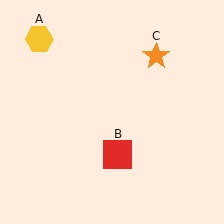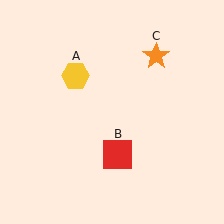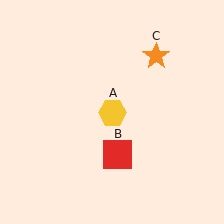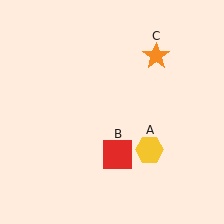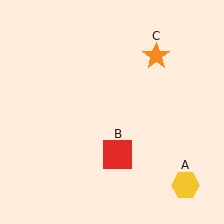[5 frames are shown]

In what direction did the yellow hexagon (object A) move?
The yellow hexagon (object A) moved down and to the right.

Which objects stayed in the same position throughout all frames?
Red square (object B) and orange star (object C) remained stationary.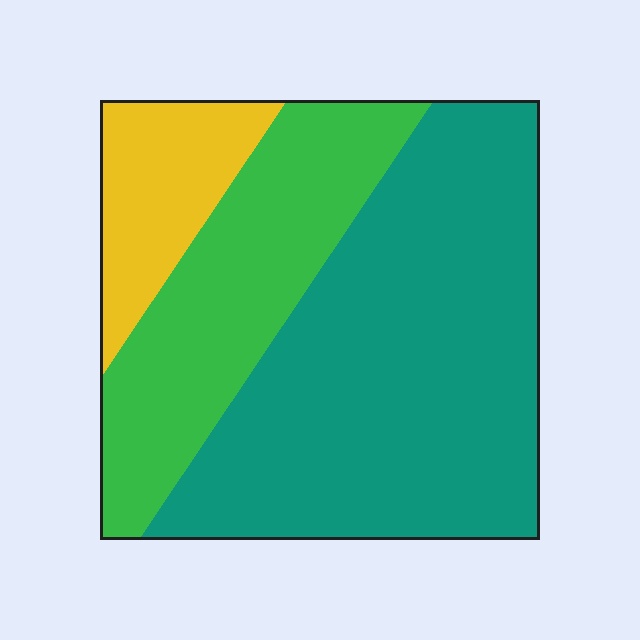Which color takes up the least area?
Yellow, at roughly 15%.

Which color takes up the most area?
Teal, at roughly 60%.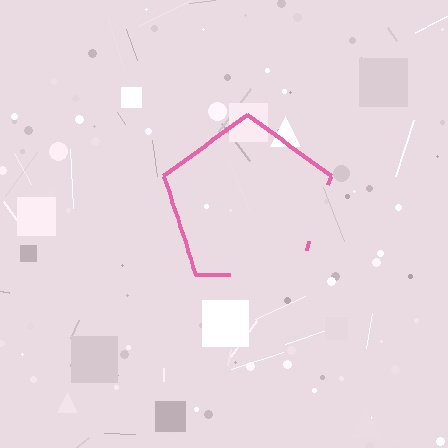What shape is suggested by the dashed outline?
The dashed outline suggests a pentagon.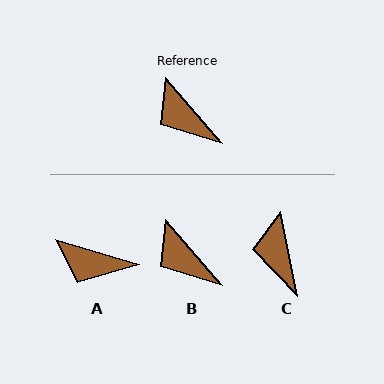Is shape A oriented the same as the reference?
No, it is off by about 33 degrees.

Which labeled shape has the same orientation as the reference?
B.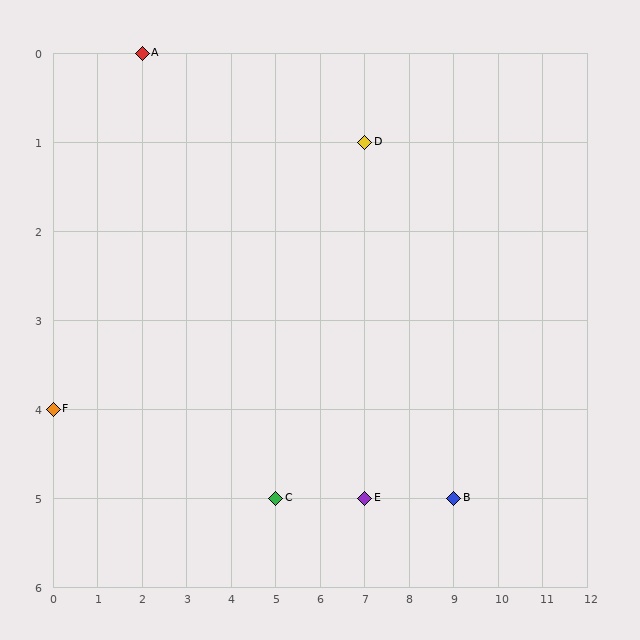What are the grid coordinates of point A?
Point A is at grid coordinates (2, 0).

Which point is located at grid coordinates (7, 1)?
Point D is at (7, 1).